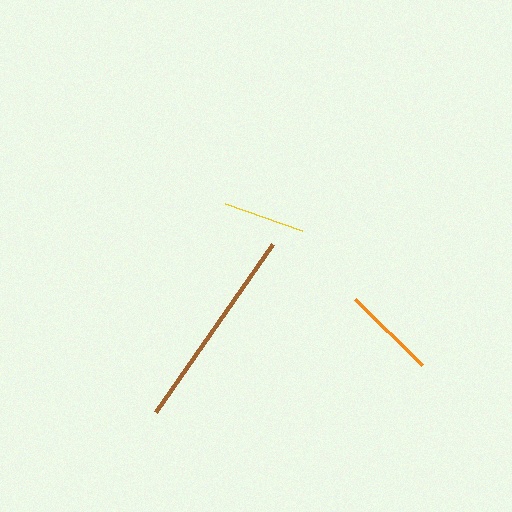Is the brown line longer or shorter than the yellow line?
The brown line is longer than the yellow line.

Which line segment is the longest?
The brown line is the longest at approximately 205 pixels.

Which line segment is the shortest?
The yellow line is the shortest at approximately 82 pixels.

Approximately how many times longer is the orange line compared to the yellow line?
The orange line is approximately 1.1 times the length of the yellow line.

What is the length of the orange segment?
The orange segment is approximately 94 pixels long.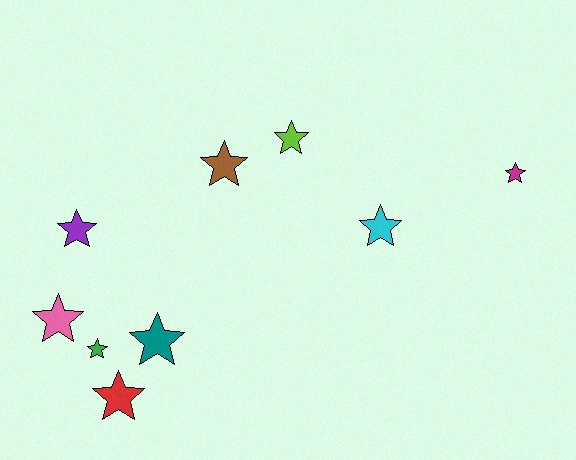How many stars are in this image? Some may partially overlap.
There are 9 stars.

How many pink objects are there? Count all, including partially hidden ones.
There is 1 pink object.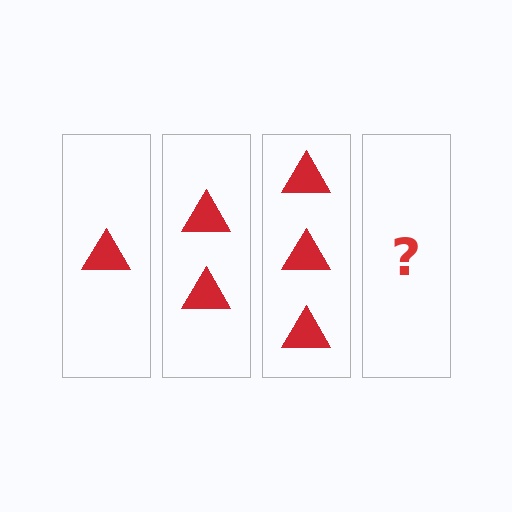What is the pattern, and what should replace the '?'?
The pattern is that each step adds one more triangle. The '?' should be 4 triangles.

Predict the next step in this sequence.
The next step is 4 triangles.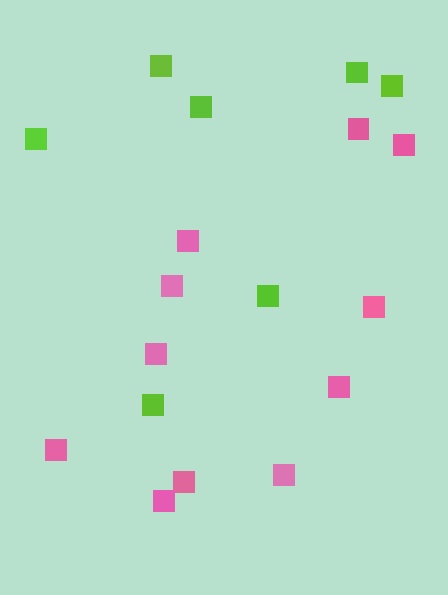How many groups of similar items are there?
There are 2 groups: one group of pink squares (11) and one group of lime squares (7).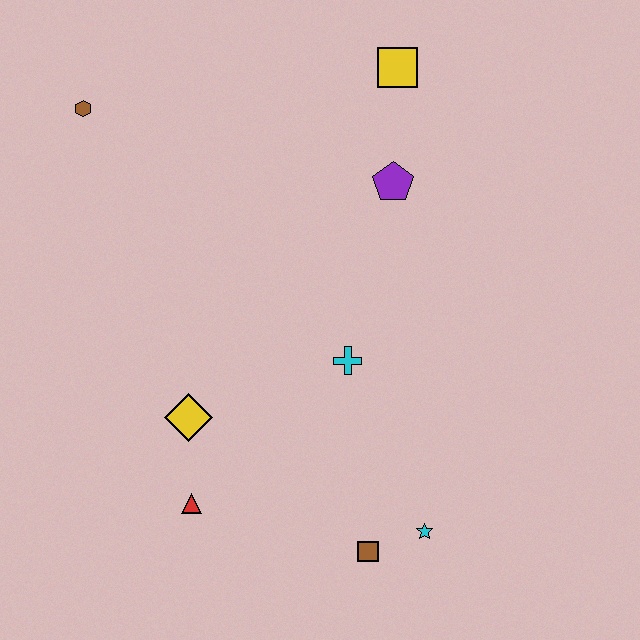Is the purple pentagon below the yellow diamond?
No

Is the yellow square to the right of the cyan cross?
Yes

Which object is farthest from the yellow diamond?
The yellow square is farthest from the yellow diamond.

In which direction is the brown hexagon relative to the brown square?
The brown hexagon is above the brown square.